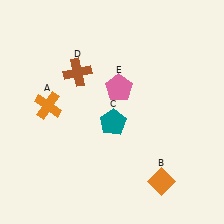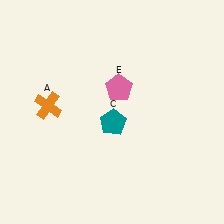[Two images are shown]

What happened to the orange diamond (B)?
The orange diamond (B) was removed in Image 2. It was in the bottom-right area of Image 1.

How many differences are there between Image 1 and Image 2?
There are 2 differences between the two images.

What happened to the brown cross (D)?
The brown cross (D) was removed in Image 2. It was in the top-left area of Image 1.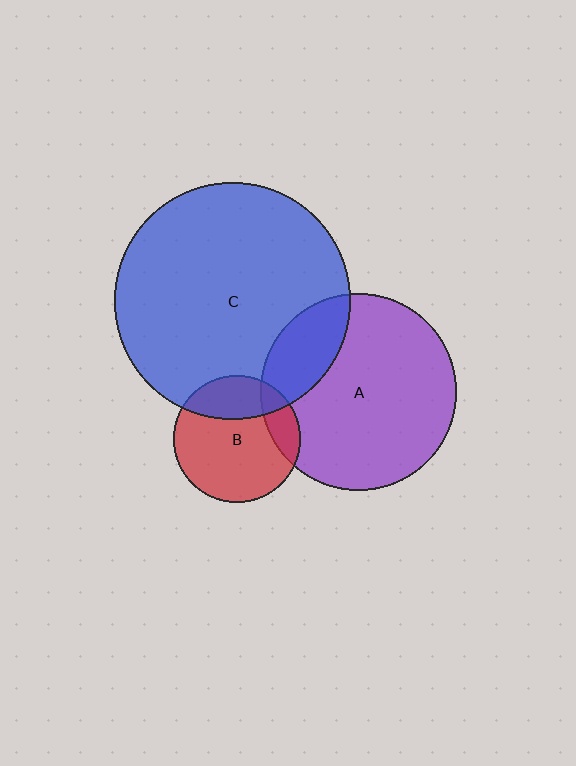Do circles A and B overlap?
Yes.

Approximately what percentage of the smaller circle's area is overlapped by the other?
Approximately 15%.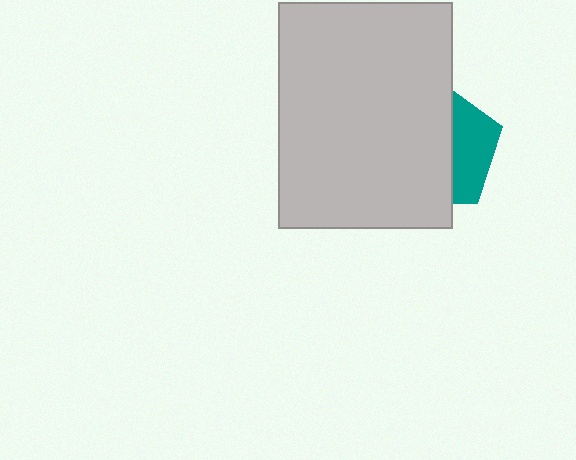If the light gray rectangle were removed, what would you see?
You would see the complete teal pentagon.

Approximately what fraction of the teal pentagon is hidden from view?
Roughly 67% of the teal pentagon is hidden behind the light gray rectangle.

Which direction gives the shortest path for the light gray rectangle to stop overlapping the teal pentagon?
Moving left gives the shortest separation.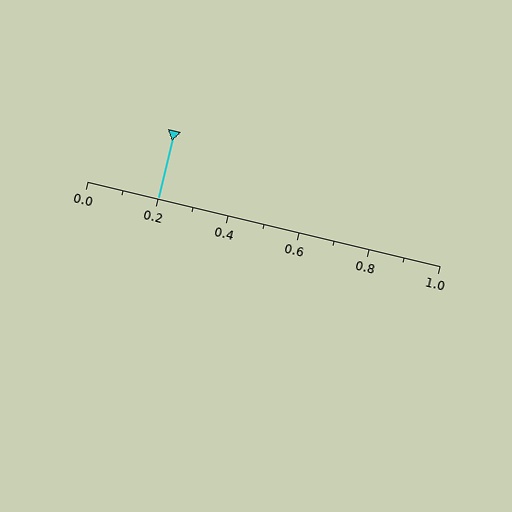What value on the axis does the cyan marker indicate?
The marker indicates approximately 0.2.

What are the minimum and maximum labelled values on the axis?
The axis runs from 0.0 to 1.0.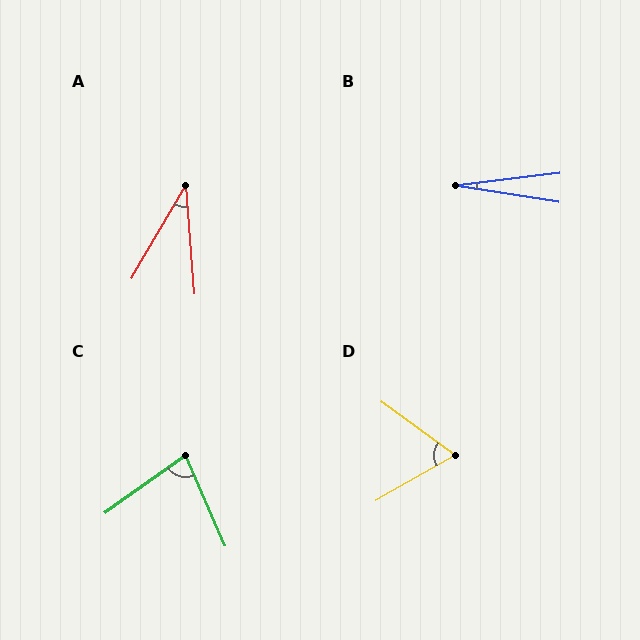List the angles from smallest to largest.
B (16°), A (35°), D (66°), C (78°).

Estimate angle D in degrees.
Approximately 66 degrees.